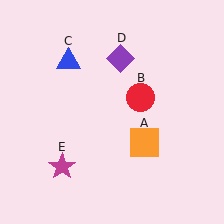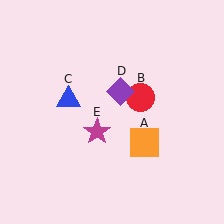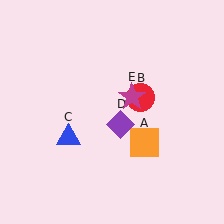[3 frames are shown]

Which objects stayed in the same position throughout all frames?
Orange square (object A) and red circle (object B) remained stationary.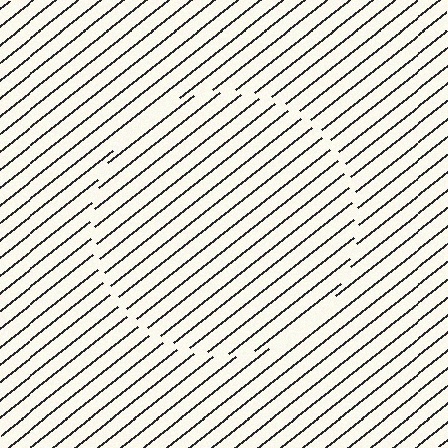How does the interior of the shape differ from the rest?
The interior of the shape contains the same grating, shifted by half a period — the contour is defined by the phase discontinuity where line-ends from the inner and outer gratings abut.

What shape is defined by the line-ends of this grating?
An illusory circle. The interior of the shape contains the same grating, shifted by half a period — the contour is defined by the phase discontinuity where line-ends from the inner and outer gratings abut.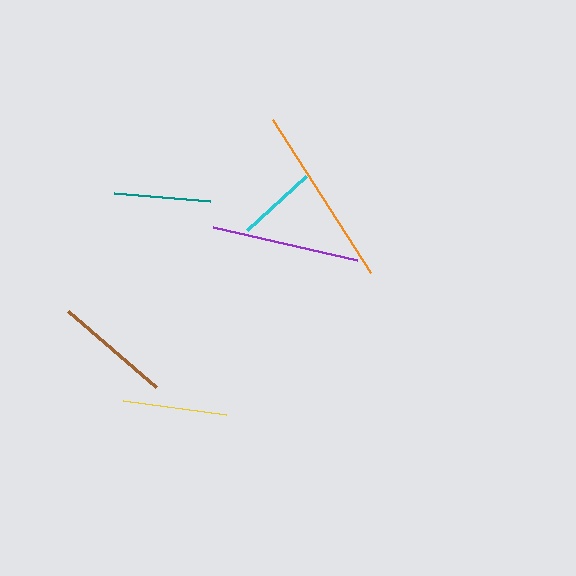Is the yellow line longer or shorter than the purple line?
The purple line is longer than the yellow line.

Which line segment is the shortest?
The cyan line is the shortest at approximately 80 pixels.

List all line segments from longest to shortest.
From longest to shortest: orange, purple, brown, yellow, teal, cyan.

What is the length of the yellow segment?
The yellow segment is approximately 104 pixels long.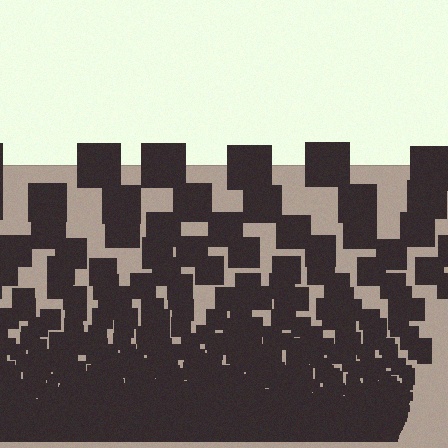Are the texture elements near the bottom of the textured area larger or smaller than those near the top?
Smaller. The gradient is inverted — elements near the bottom are smaller and denser.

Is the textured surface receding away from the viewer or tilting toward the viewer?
The surface appears to tilt toward the viewer. Texture elements get larger and sparser toward the top.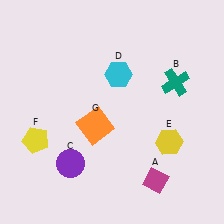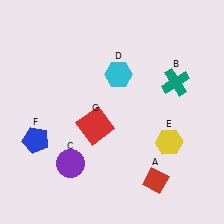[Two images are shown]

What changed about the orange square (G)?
In Image 1, G is orange. In Image 2, it changed to red.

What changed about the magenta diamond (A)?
In Image 1, A is magenta. In Image 2, it changed to red.